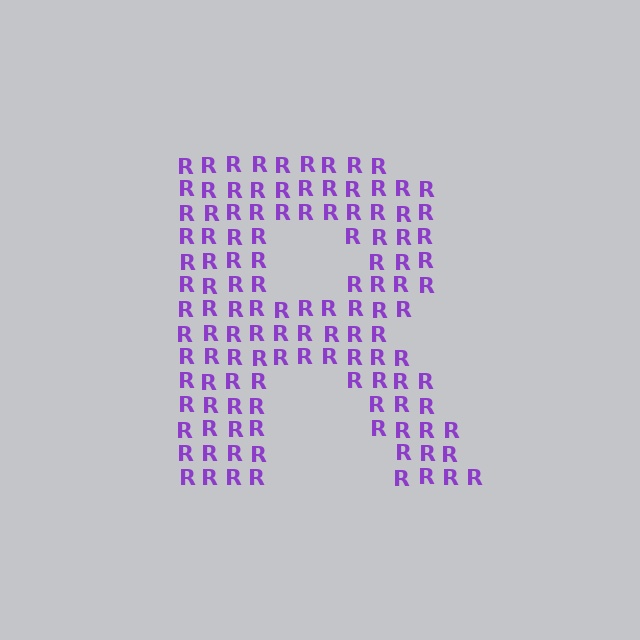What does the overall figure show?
The overall figure shows the letter R.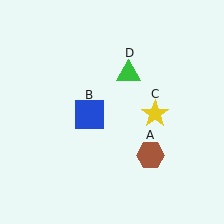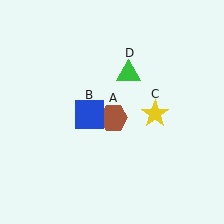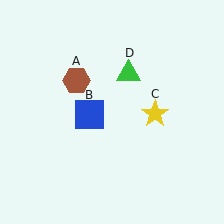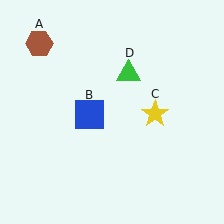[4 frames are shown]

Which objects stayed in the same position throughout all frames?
Blue square (object B) and yellow star (object C) and green triangle (object D) remained stationary.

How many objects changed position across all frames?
1 object changed position: brown hexagon (object A).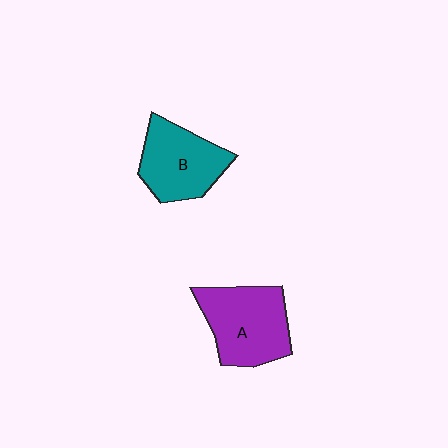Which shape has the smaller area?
Shape B (teal).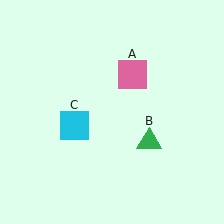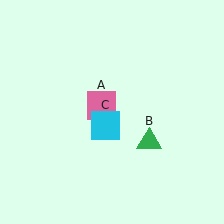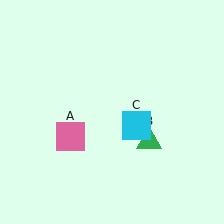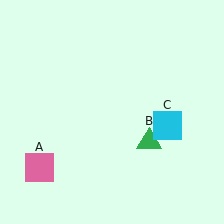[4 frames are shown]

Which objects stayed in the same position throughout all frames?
Green triangle (object B) remained stationary.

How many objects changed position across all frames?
2 objects changed position: pink square (object A), cyan square (object C).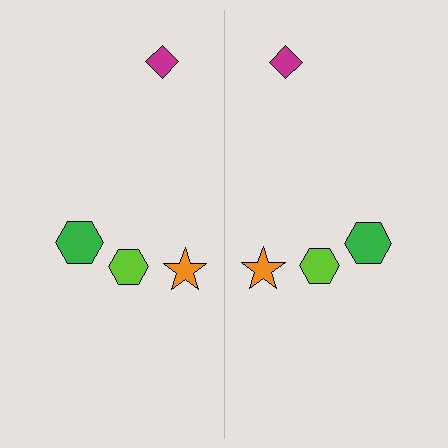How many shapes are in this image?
There are 8 shapes in this image.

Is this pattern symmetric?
Yes, this pattern has bilateral (reflection) symmetry.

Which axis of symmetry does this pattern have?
The pattern has a vertical axis of symmetry running through the center of the image.